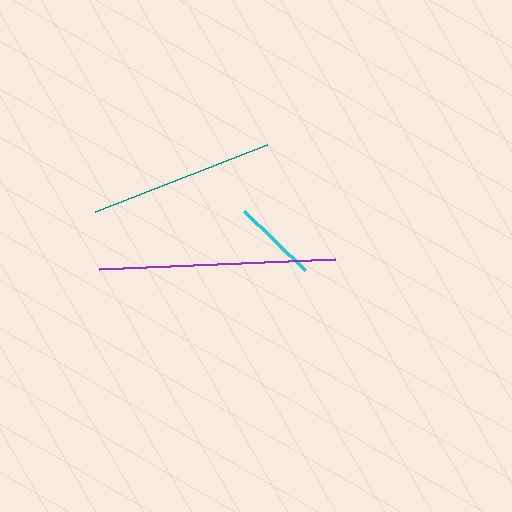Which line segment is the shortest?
The cyan line is the shortest at approximately 84 pixels.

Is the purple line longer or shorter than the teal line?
The purple line is longer than the teal line.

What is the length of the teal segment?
The teal segment is approximately 185 pixels long.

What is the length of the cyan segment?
The cyan segment is approximately 84 pixels long.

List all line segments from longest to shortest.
From longest to shortest: purple, teal, cyan.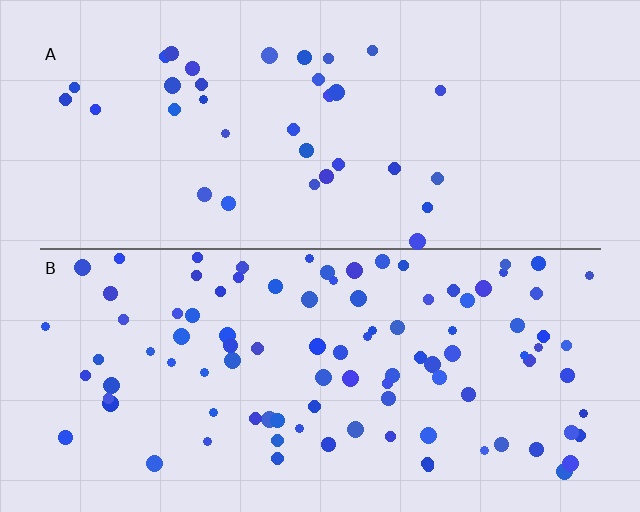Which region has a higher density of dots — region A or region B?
B (the bottom).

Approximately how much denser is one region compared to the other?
Approximately 2.8× — region B over region A.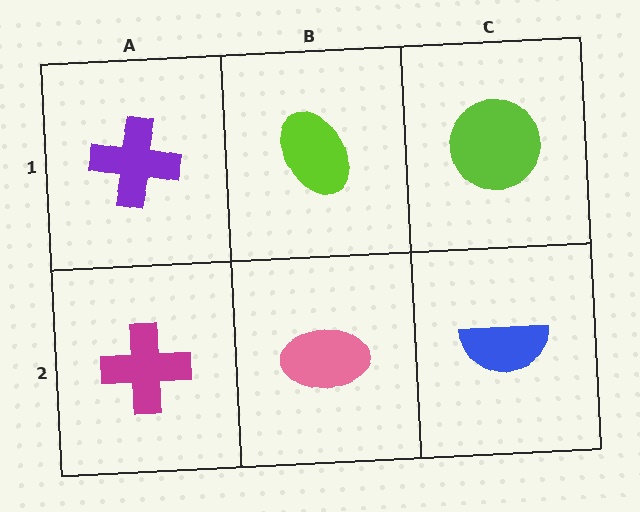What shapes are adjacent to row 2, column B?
A lime ellipse (row 1, column B), a magenta cross (row 2, column A), a blue semicircle (row 2, column C).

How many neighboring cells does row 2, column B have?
3.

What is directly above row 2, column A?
A purple cross.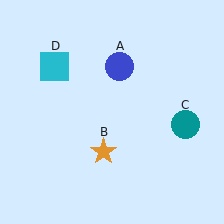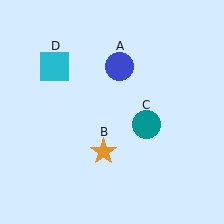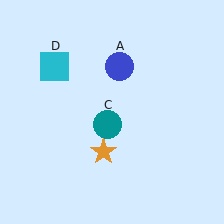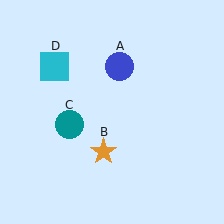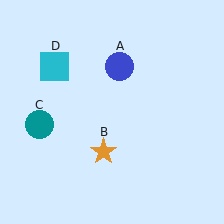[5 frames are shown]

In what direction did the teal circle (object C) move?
The teal circle (object C) moved left.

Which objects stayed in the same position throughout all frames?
Blue circle (object A) and orange star (object B) and cyan square (object D) remained stationary.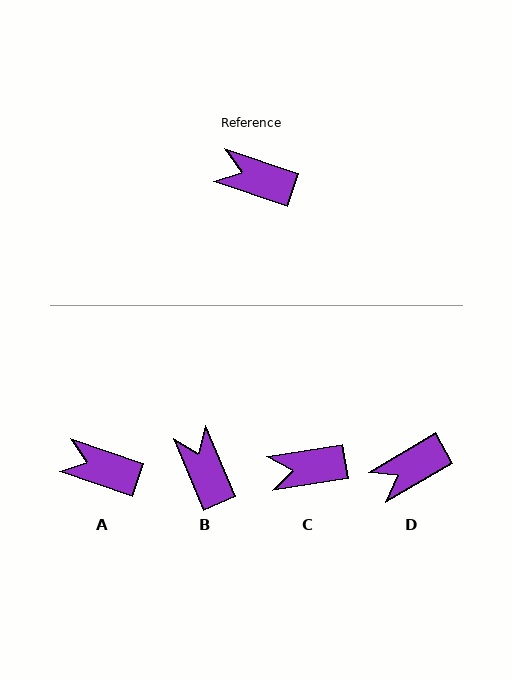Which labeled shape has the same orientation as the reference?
A.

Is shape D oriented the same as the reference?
No, it is off by about 49 degrees.